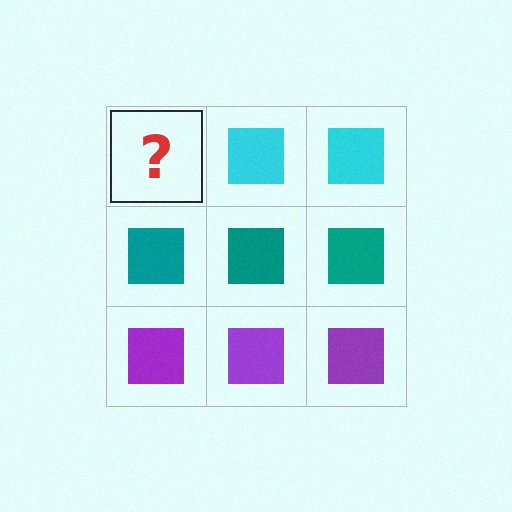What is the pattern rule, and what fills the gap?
The rule is that each row has a consistent color. The gap should be filled with a cyan square.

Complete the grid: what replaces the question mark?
The question mark should be replaced with a cyan square.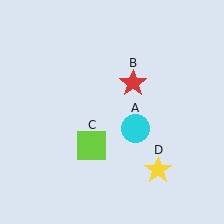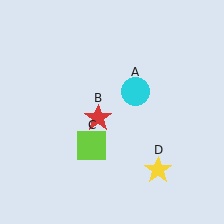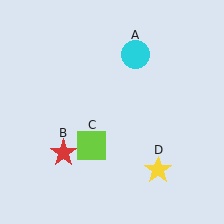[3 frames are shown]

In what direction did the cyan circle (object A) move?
The cyan circle (object A) moved up.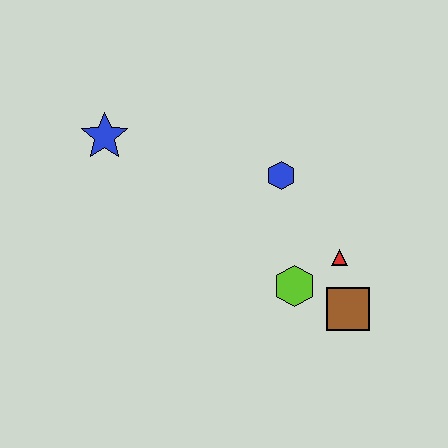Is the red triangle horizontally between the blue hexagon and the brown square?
Yes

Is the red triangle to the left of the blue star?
No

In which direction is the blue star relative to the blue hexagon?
The blue star is to the left of the blue hexagon.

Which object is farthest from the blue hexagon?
The blue star is farthest from the blue hexagon.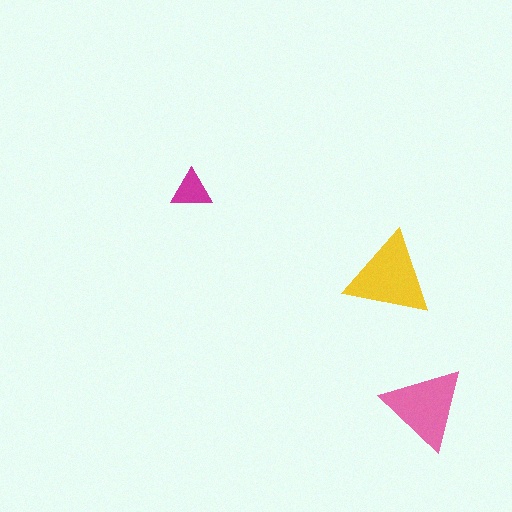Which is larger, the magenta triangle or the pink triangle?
The pink one.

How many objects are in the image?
There are 3 objects in the image.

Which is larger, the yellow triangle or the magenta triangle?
The yellow one.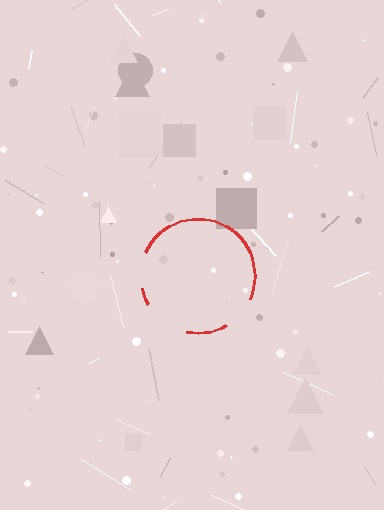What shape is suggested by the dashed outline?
The dashed outline suggests a circle.